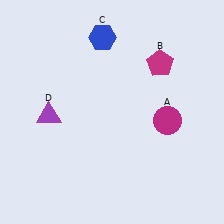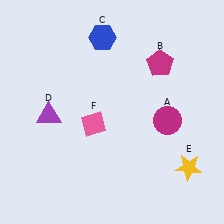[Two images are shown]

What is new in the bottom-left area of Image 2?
A pink diamond (F) was added in the bottom-left area of Image 2.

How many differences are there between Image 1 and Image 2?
There are 2 differences between the two images.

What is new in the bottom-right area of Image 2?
A yellow star (E) was added in the bottom-right area of Image 2.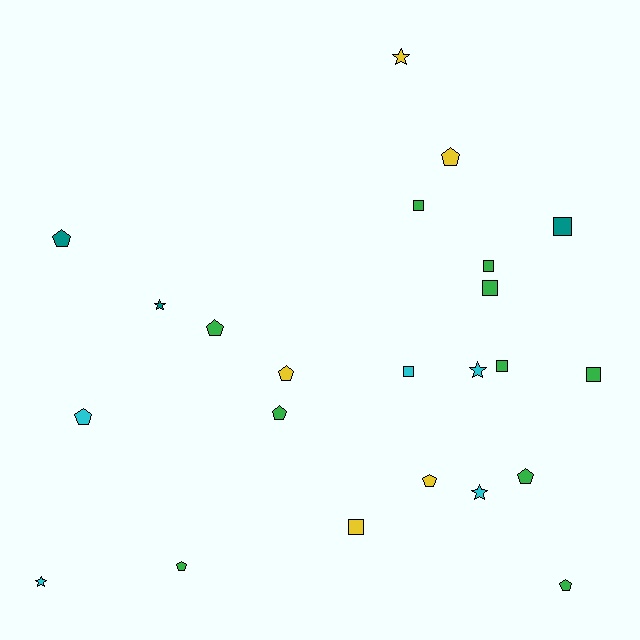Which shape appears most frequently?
Pentagon, with 10 objects.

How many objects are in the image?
There are 23 objects.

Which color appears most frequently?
Green, with 10 objects.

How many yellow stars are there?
There is 1 yellow star.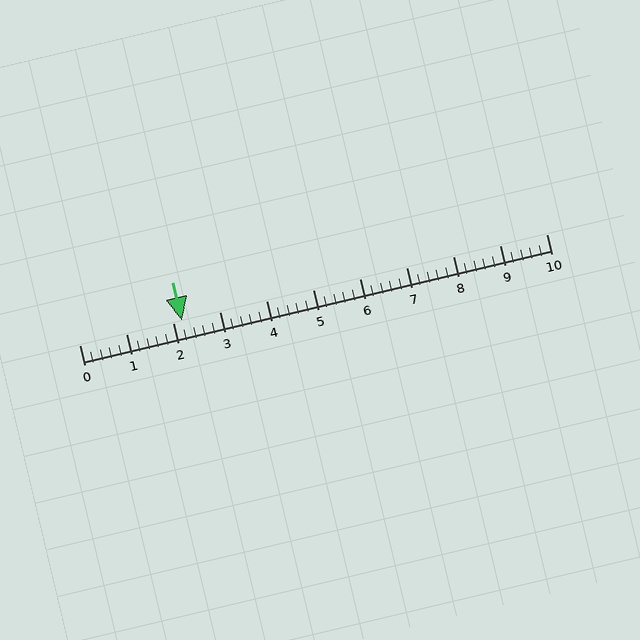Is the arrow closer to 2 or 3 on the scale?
The arrow is closer to 2.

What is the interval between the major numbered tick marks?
The major tick marks are spaced 1 units apart.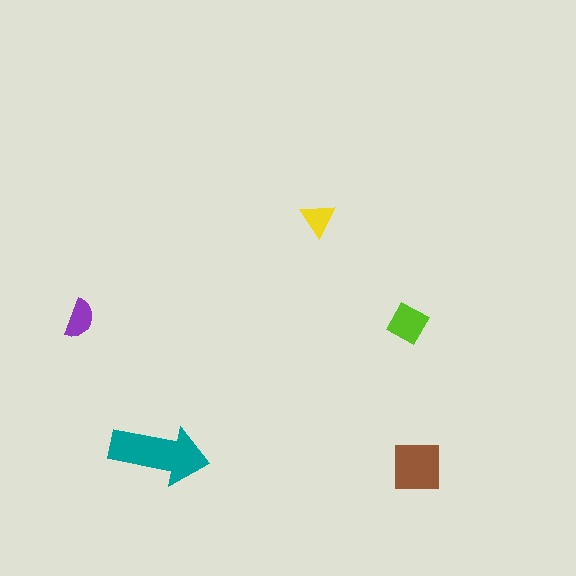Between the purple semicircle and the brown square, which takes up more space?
The brown square.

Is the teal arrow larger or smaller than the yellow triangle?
Larger.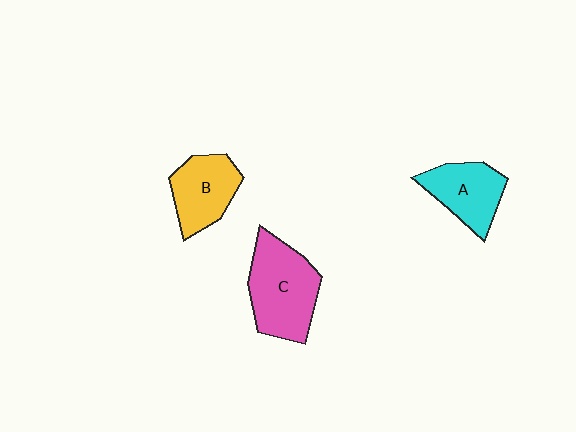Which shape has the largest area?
Shape C (pink).